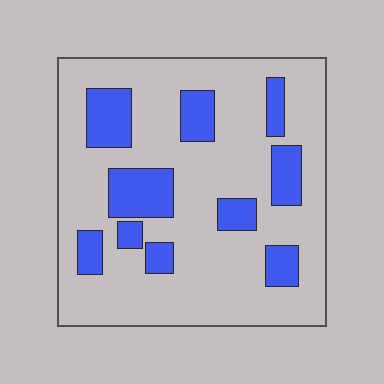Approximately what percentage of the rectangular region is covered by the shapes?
Approximately 25%.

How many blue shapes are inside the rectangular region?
10.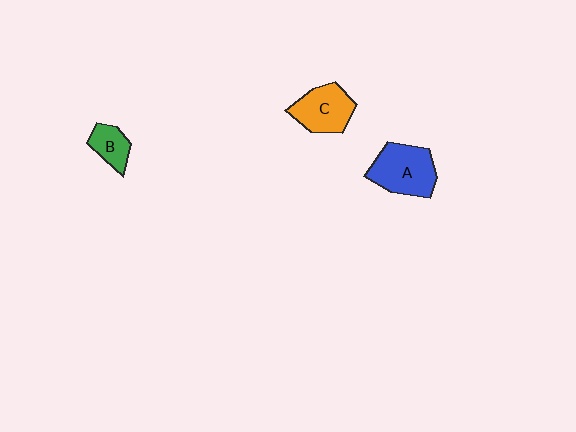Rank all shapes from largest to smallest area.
From largest to smallest: A (blue), C (orange), B (green).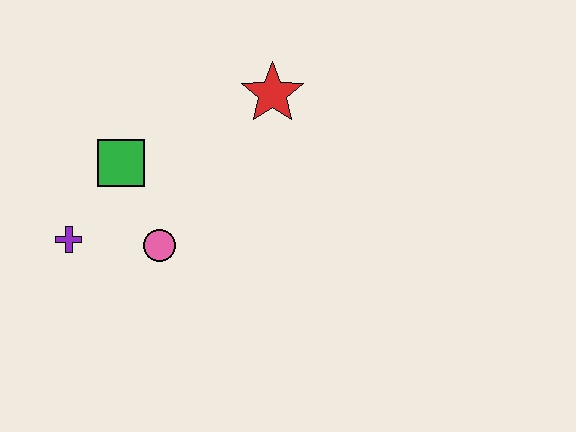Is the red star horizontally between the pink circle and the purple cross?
No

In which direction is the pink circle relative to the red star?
The pink circle is below the red star.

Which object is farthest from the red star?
The purple cross is farthest from the red star.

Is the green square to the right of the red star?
No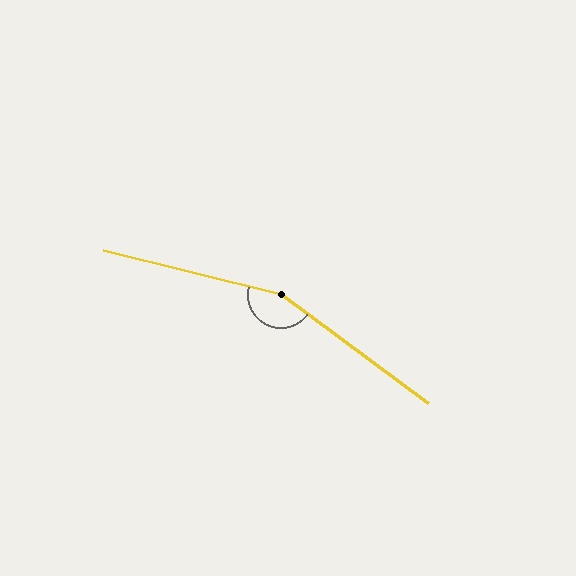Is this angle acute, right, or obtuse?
It is obtuse.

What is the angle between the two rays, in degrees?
Approximately 158 degrees.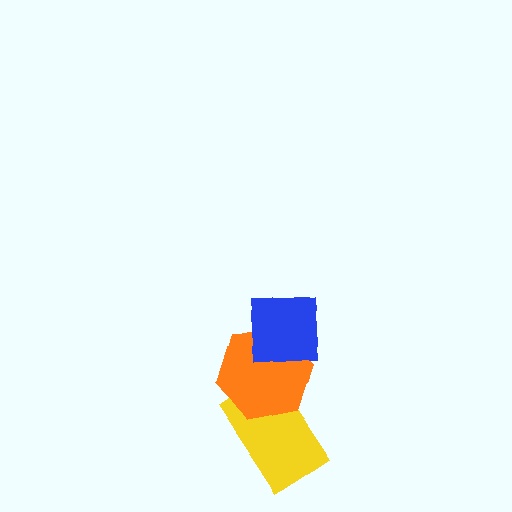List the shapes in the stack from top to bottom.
From top to bottom: the blue square, the orange hexagon, the yellow rectangle.